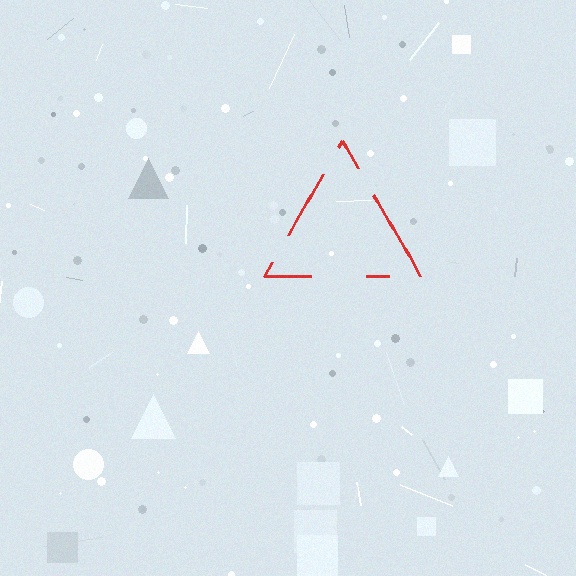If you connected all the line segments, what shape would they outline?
They would outline a triangle.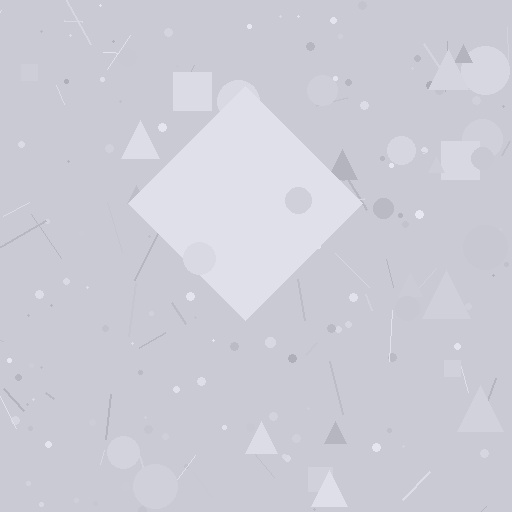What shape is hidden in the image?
A diamond is hidden in the image.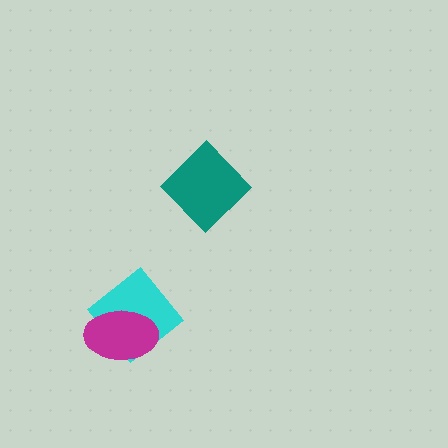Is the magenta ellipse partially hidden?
No, no other shape covers it.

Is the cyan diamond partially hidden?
Yes, it is partially covered by another shape.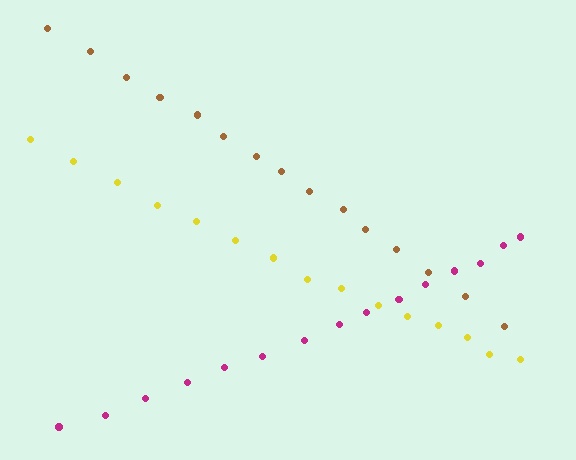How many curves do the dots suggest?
There are 3 distinct paths.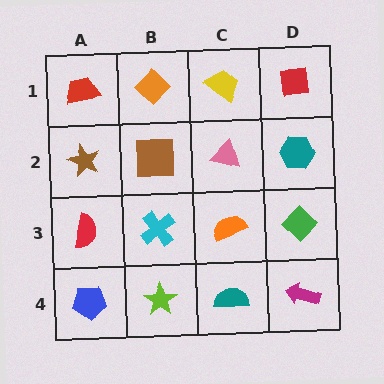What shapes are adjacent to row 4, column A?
A red semicircle (row 3, column A), a lime star (row 4, column B).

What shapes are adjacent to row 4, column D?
A green diamond (row 3, column D), a teal semicircle (row 4, column C).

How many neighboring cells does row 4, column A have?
2.